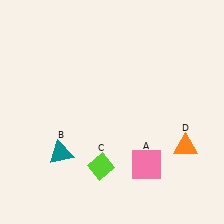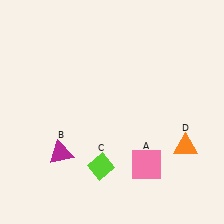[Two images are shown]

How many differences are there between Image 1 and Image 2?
There is 1 difference between the two images.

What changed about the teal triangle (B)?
In Image 1, B is teal. In Image 2, it changed to magenta.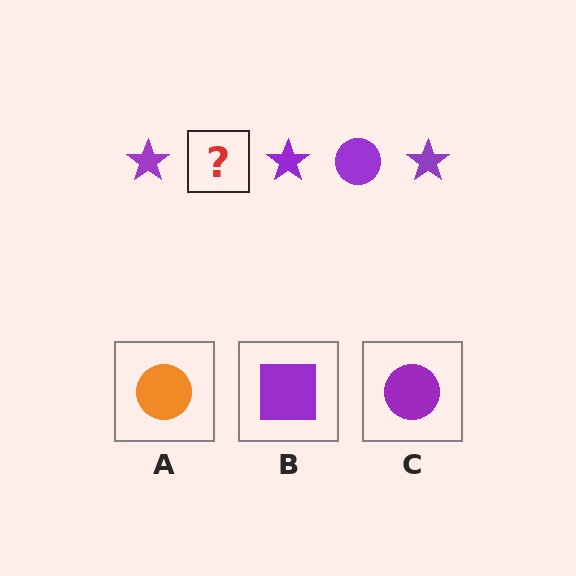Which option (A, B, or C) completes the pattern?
C.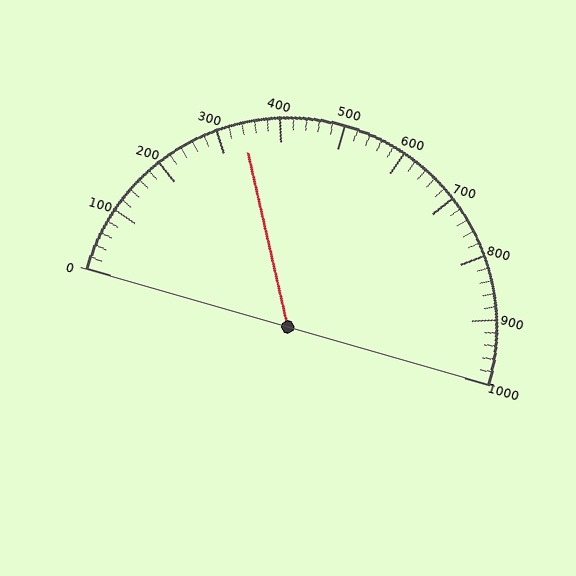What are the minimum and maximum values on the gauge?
The gauge ranges from 0 to 1000.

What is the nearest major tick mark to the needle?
The nearest major tick mark is 300.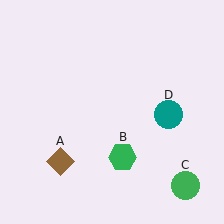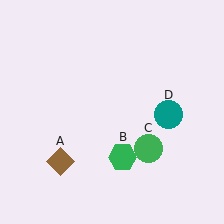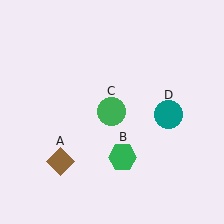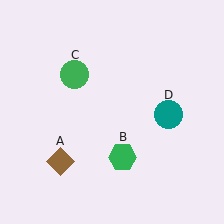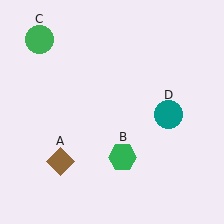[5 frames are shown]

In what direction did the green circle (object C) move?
The green circle (object C) moved up and to the left.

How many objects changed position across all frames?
1 object changed position: green circle (object C).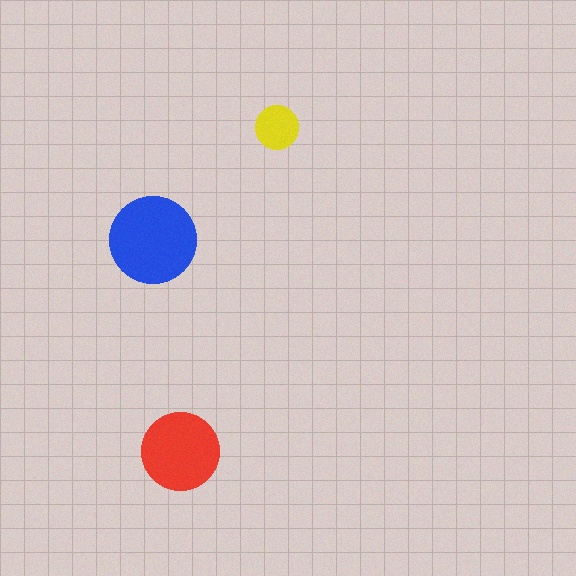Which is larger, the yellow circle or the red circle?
The red one.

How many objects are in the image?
There are 3 objects in the image.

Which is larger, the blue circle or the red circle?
The blue one.